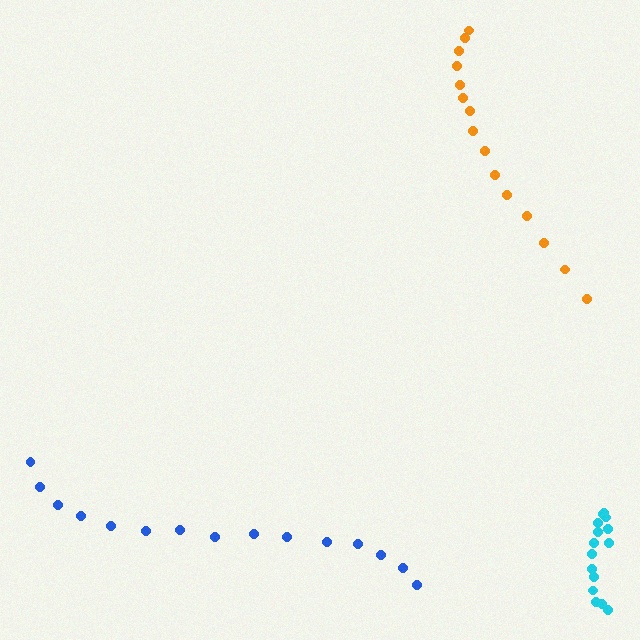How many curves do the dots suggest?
There are 3 distinct paths.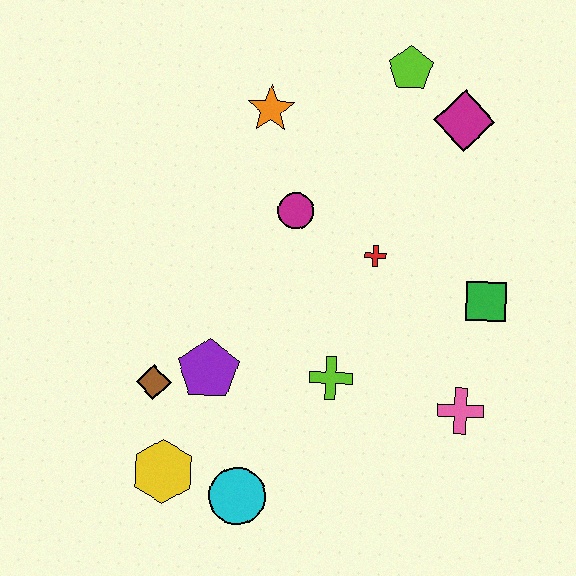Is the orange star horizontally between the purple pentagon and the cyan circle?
No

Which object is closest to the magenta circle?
The red cross is closest to the magenta circle.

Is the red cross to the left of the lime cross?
No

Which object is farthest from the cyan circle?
The lime pentagon is farthest from the cyan circle.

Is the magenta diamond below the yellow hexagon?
No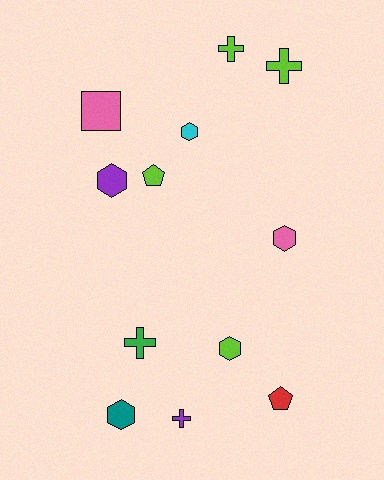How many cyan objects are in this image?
There is 1 cyan object.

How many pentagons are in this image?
There are 2 pentagons.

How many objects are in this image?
There are 12 objects.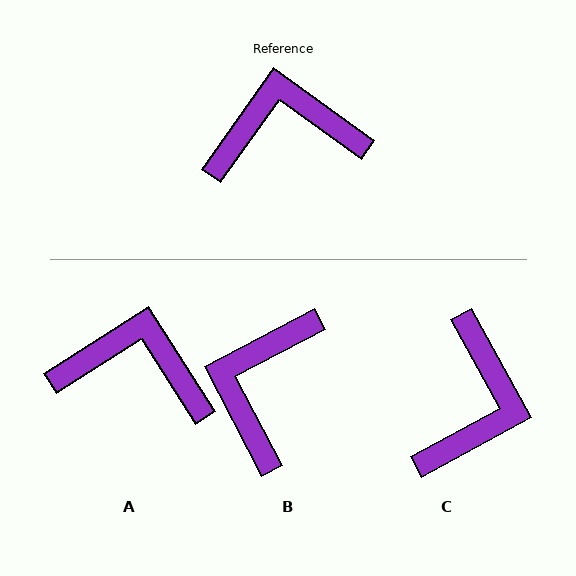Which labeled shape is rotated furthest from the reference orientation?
C, about 116 degrees away.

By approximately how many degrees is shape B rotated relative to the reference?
Approximately 63 degrees counter-clockwise.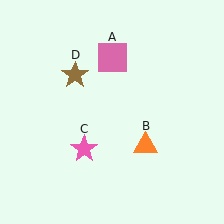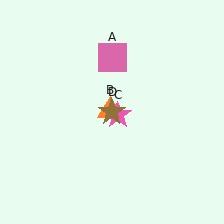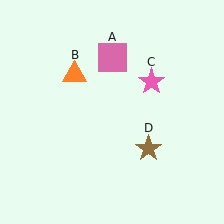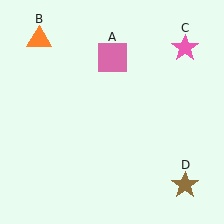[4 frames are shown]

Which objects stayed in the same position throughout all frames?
Pink square (object A) remained stationary.